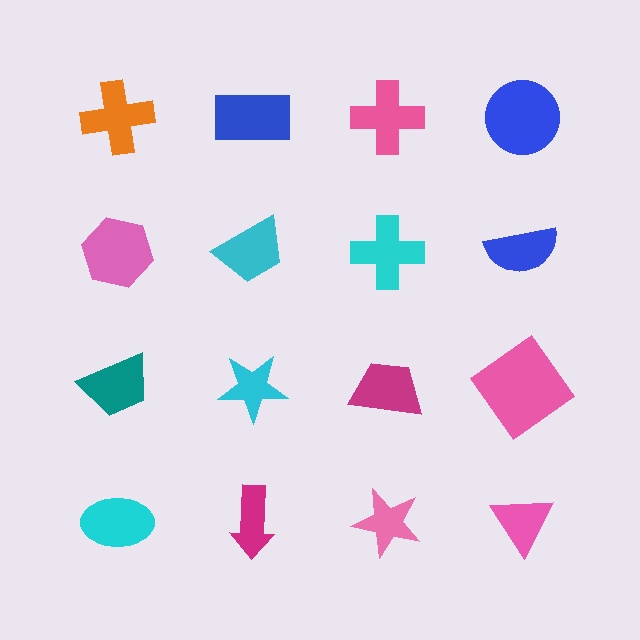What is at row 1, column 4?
A blue circle.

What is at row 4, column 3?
A pink star.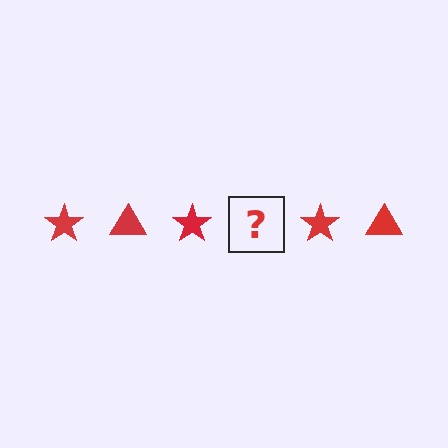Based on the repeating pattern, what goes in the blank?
The blank should be a red triangle.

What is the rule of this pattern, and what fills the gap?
The rule is that the pattern cycles through star, triangle shapes in red. The gap should be filled with a red triangle.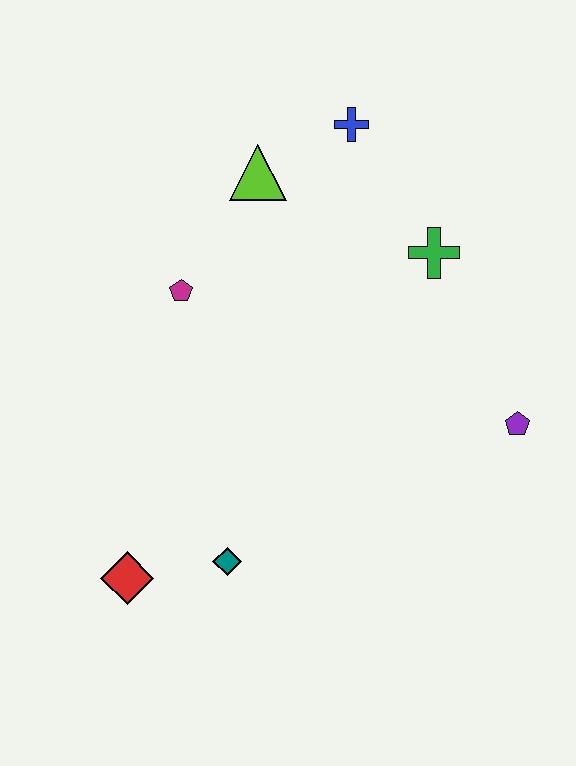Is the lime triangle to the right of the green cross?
No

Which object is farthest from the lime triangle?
The red diamond is farthest from the lime triangle.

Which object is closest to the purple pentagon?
The green cross is closest to the purple pentagon.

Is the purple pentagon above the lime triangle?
No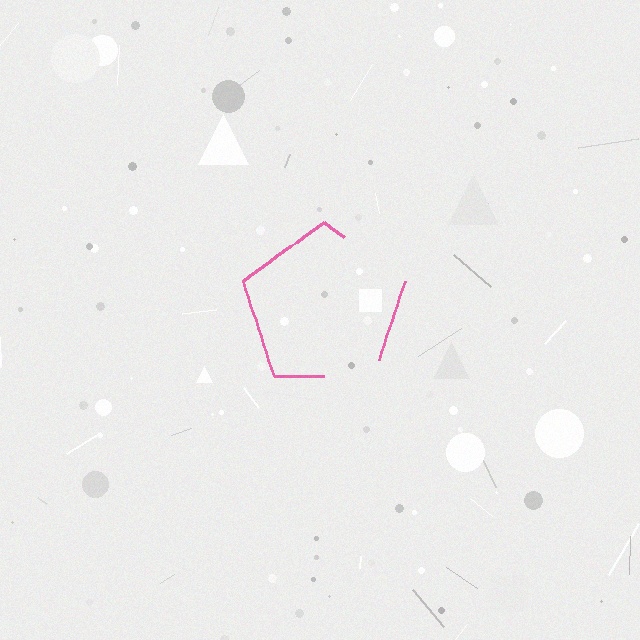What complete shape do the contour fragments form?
The contour fragments form a pentagon.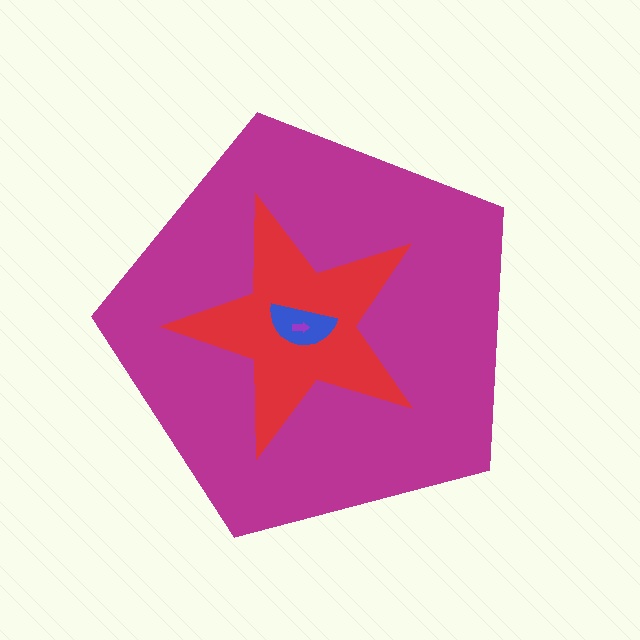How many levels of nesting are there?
4.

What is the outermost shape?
The magenta pentagon.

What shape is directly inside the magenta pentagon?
The red star.